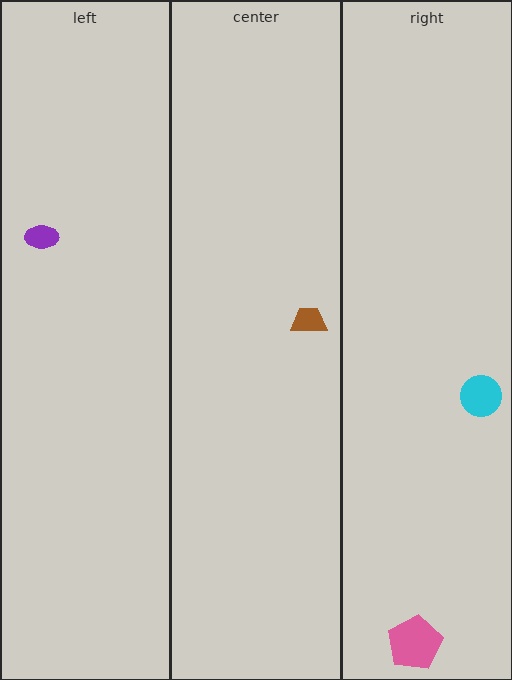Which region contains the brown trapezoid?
The center region.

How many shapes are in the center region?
1.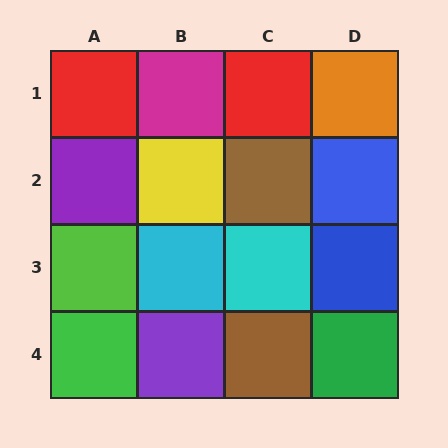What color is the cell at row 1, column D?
Orange.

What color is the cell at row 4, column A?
Green.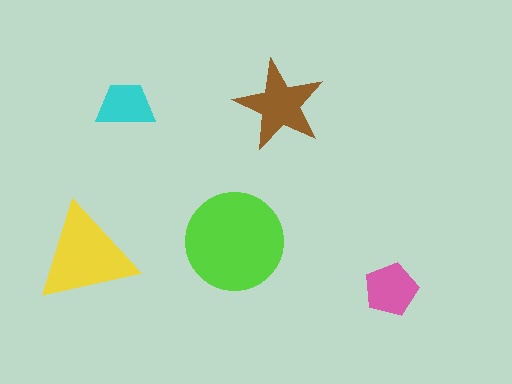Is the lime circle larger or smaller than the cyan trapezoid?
Larger.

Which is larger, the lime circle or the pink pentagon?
The lime circle.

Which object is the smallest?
The cyan trapezoid.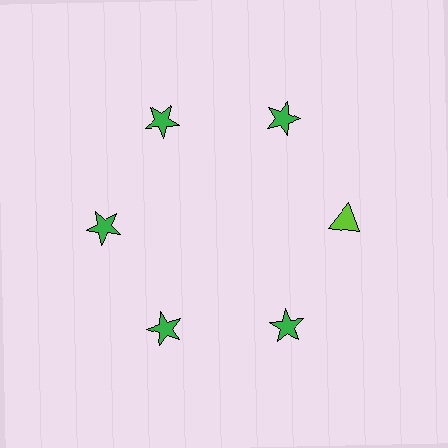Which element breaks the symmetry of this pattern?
The lime triangle at roughly the 3 o'clock position breaks the symmetry. All other shapes are green stars.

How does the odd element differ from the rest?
It differs in both color (lime instead of green) and shape (triangle instead of star).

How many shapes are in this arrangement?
There are 6 shapes arranged in a ring pattern.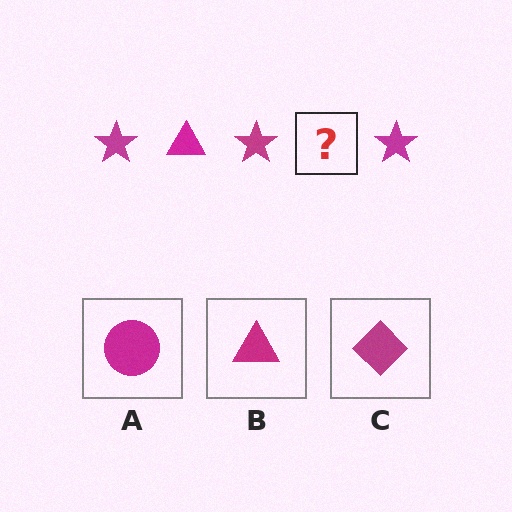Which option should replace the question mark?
Option B.